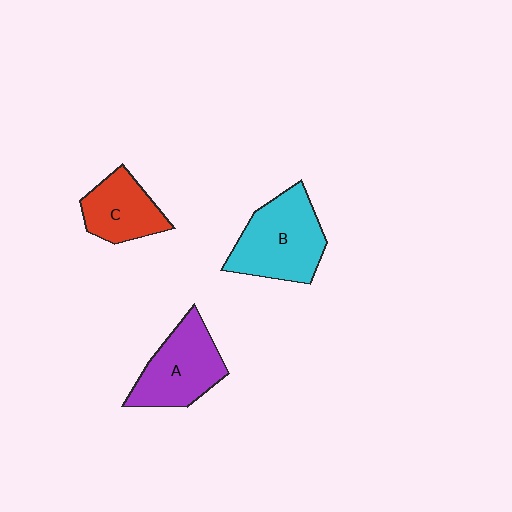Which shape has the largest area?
Shape B (cyan).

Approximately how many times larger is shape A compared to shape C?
Approximately 1.3 times.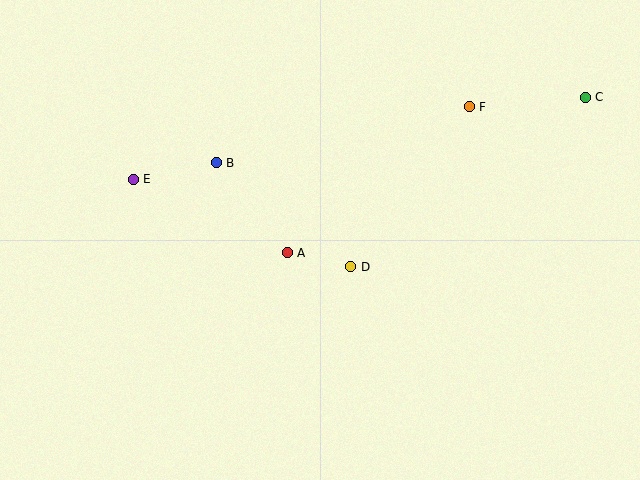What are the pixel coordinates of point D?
Point D is at (351, 267).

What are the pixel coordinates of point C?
Point C is at (585, 97).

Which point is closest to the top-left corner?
Point E is closest to the top-left corner.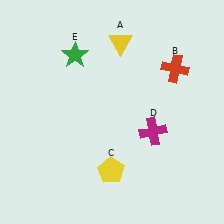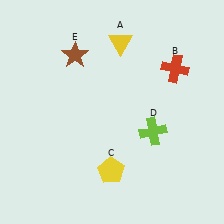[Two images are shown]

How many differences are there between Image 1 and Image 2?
There are 2 differences between the two images.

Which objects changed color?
D changed from magenta to lime. E changed from green to brown.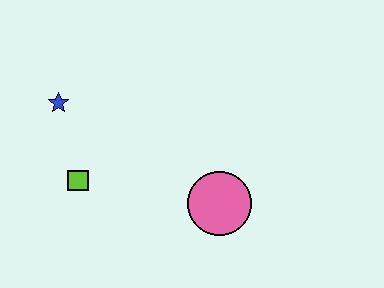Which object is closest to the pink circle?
The lime square is closest to the pink circle.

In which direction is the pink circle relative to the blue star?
The pink circle is to the right of the blue star.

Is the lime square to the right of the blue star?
Yes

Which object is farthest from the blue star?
The pink circle is farthest from the blue star.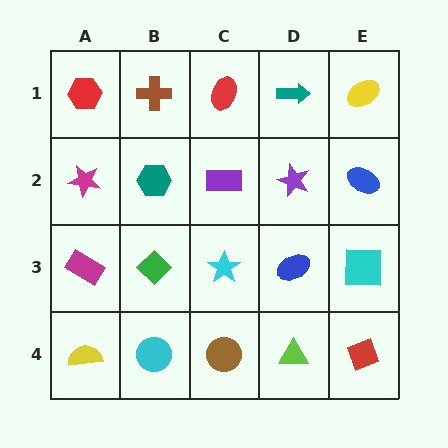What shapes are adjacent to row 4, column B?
A green diamond (row 3, column B), a yellow semicircle (row 4, column A), a brown circle (row 4, column C).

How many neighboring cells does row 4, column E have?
2.